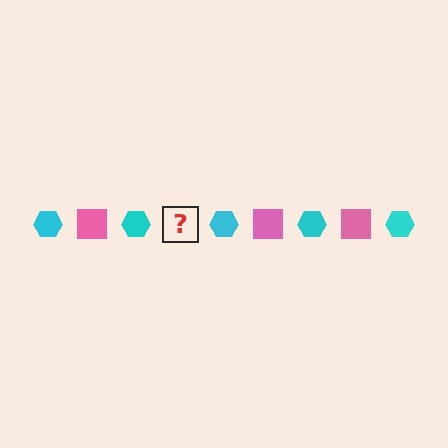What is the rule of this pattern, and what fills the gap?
The rule is that the pattern alternates between cyan hexagon and pink square. The gap should be filled with a pink square.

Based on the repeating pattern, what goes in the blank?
The blank should be a pink square.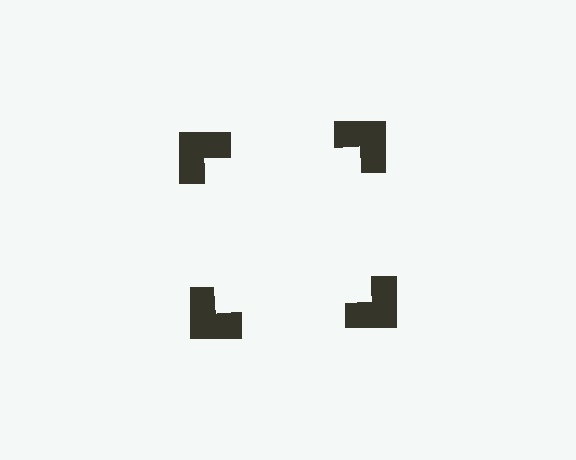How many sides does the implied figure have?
4 sides.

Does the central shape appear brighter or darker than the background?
It typically appears slightly brighter than the background, even though no actual brightness change is drawn.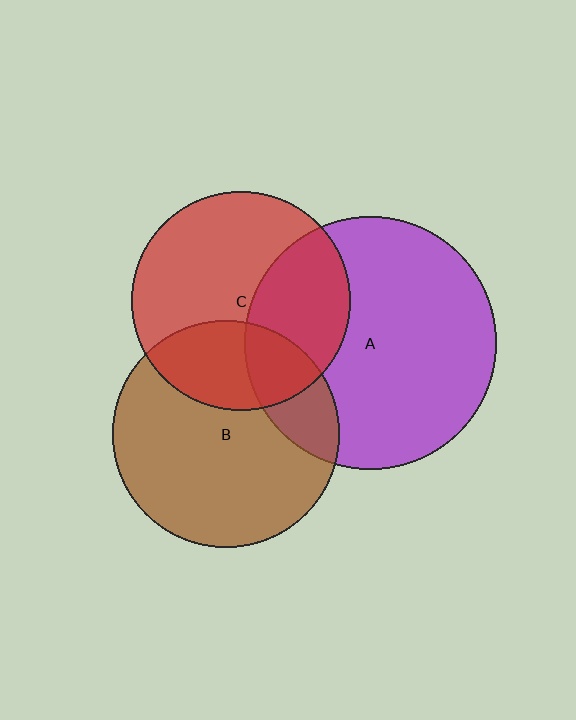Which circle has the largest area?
Circle A (purple).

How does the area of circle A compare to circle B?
Approximately 1.2 times.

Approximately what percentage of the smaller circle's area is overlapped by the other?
Approximately 35%.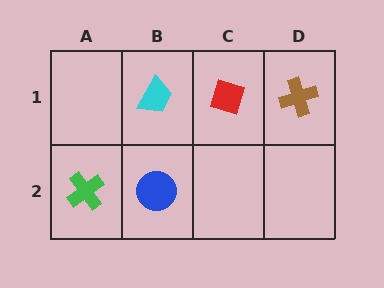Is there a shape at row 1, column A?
No, that cell is empty.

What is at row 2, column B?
A blue circle.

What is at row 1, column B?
A cyan trapezoid.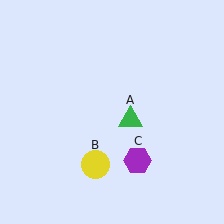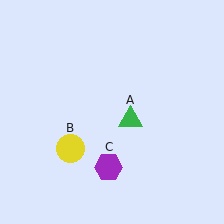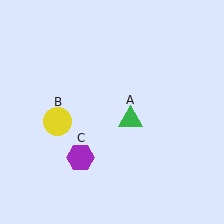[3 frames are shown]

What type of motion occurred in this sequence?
The yellow circle (object B), purple hexagon (object C) rotated clockwise around the center of the scene.